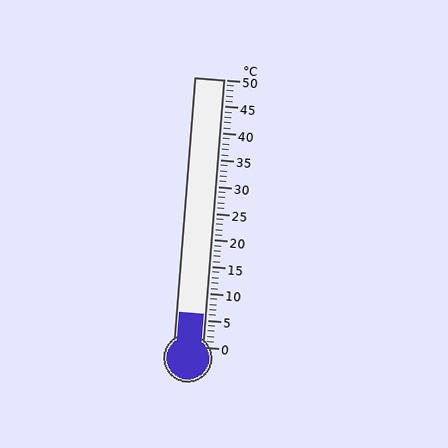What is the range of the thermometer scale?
The thermometer scale ranges from 0°C to 50°C.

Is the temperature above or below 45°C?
The temperature is below 45°C.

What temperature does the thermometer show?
The thermometer shows approximately 6°C.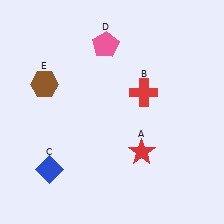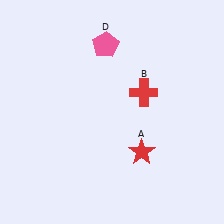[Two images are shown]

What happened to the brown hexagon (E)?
The brown hexagon (E) was removed in Image 2. It was in the top-left area of Image 1.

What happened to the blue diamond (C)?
The blue diamond (C) was removed in Image 2. It was in the bottom-left area of Image 1.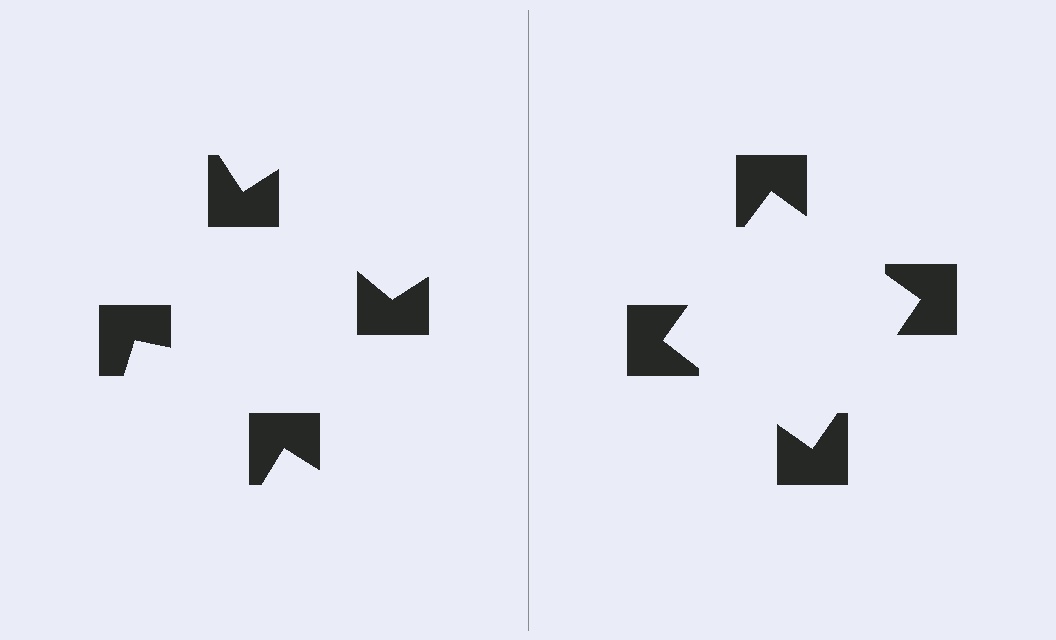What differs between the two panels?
The notched squares are positioned identically on both sides; only the wedge orientations differ. On the right they align to a square; on the left they are misaligned.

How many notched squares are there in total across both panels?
8 — 4 on each side.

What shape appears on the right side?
An illusory square.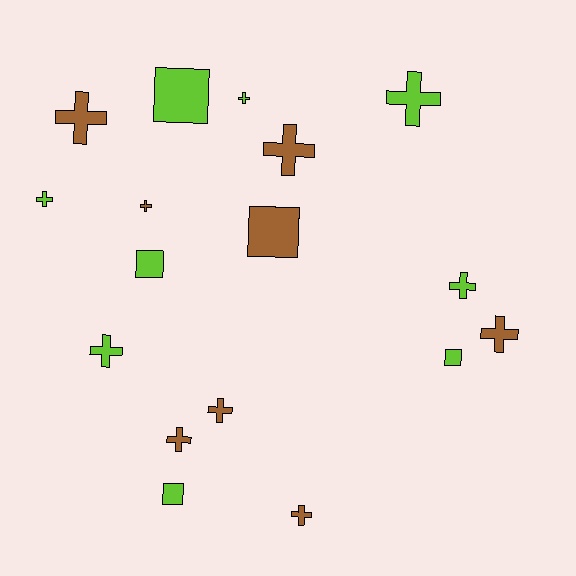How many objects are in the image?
There are 17 objects.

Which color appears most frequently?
Lime, with 9 objects.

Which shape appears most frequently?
Cross, with 12 objects.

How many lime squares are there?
There are 4 lime squares.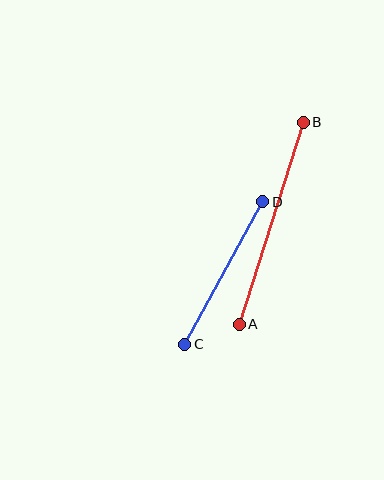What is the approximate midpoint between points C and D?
The midpoint is at approximately (224, 273) pixels.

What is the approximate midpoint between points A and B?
The midpoint is at approximately (271, 223) pixels.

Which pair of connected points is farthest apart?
Points A and B are farthest apart.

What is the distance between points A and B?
The distance is approximately 212 pixels.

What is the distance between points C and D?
The distance is approximately 162 pixels.